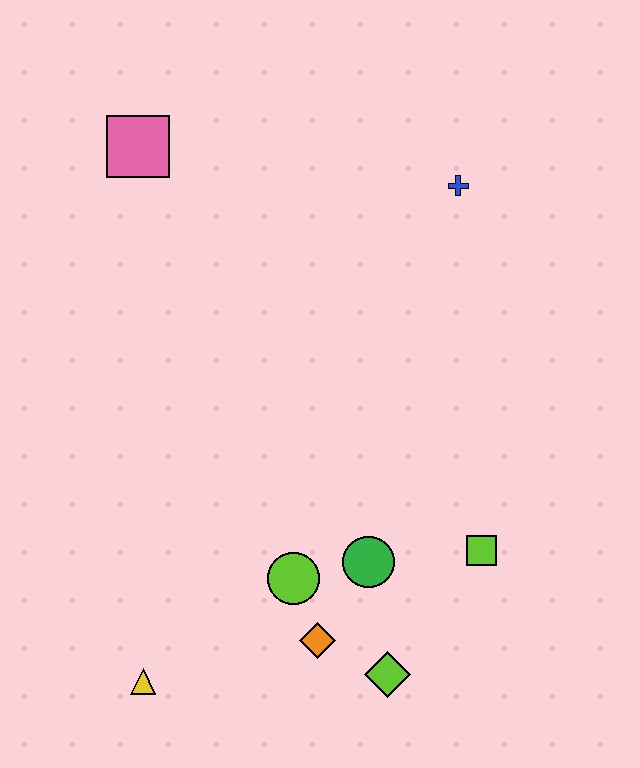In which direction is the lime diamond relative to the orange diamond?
The lime diamond is to the right of the orange diamond.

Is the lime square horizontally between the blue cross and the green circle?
No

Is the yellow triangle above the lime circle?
No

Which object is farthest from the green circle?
The pink square is farthest from the green circle.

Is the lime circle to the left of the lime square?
Yes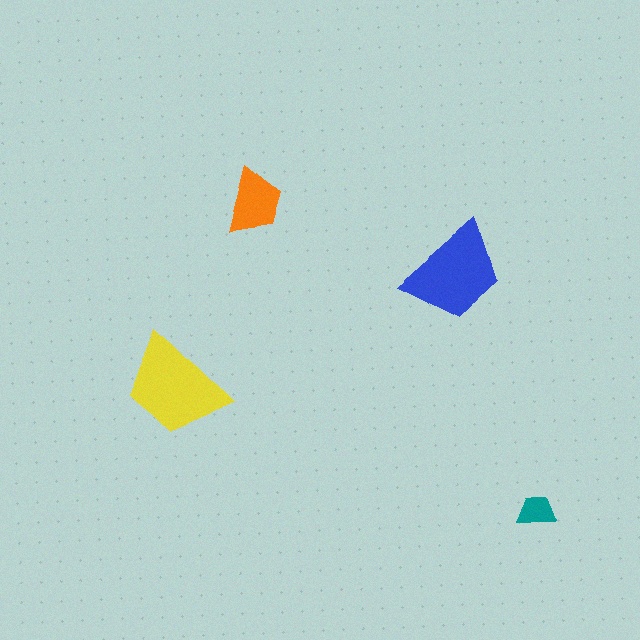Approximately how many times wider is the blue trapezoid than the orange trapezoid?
About 1.5 times wider.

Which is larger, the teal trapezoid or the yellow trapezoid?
The yellow one.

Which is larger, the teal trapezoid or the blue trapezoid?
The blue one.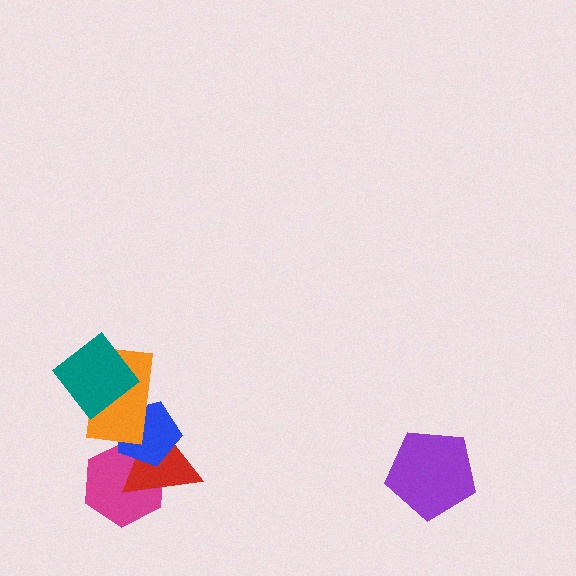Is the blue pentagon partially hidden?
Yes, it is partially covered by another shape.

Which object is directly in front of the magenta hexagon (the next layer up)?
The red triangle is directly in front of the magenta hexagon.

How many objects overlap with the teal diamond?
1 object overlaps with the teal diamond.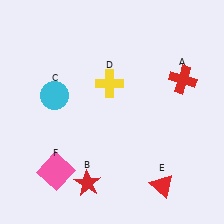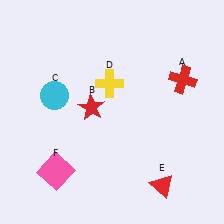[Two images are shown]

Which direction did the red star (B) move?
The red star (B) moved up.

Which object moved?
The red star (B) moved up.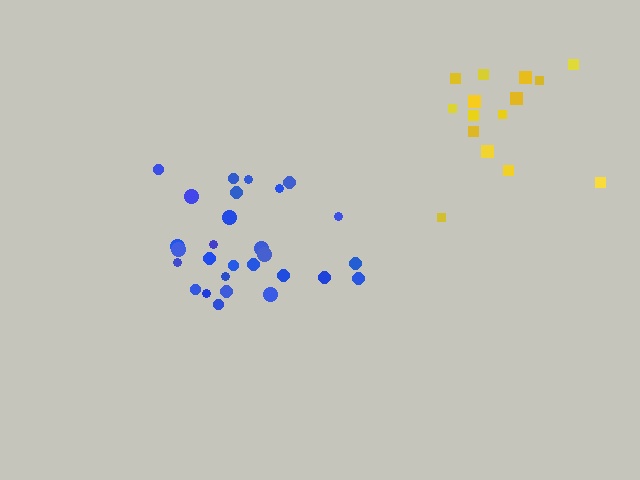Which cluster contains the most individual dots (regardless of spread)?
Blue (28).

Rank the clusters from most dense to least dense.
blue, yellow.